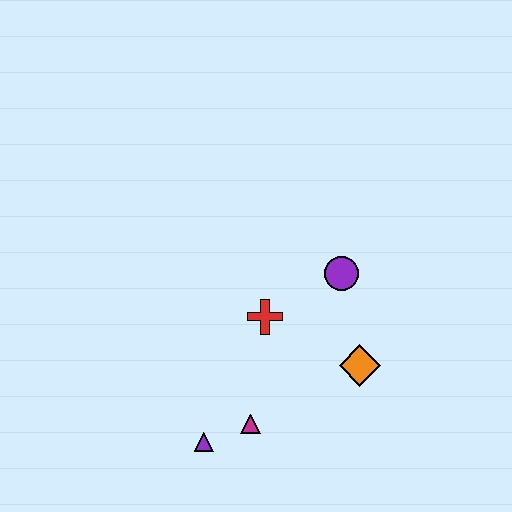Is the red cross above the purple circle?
No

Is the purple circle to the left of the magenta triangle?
No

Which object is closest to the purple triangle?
The magenta triangle is closest to the purple triangle.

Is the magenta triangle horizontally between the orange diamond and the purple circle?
No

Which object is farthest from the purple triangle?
The purple circle is farthest from the purple triangle.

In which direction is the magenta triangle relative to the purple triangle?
The magenta triangle is to the right of the purple triangle.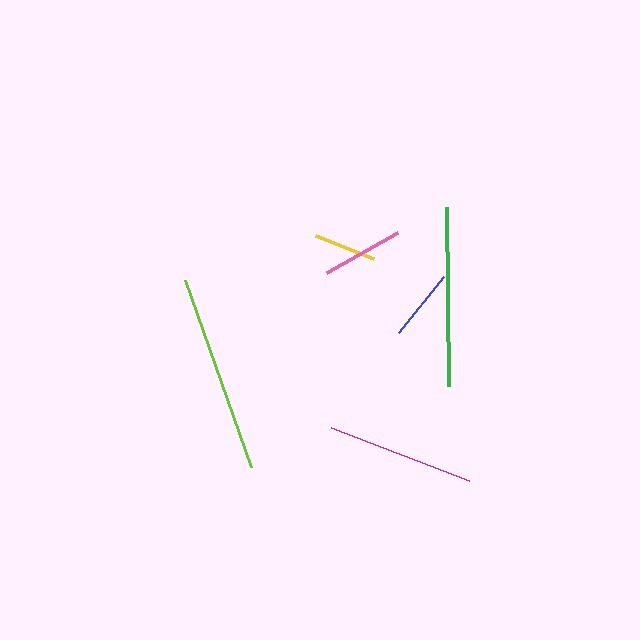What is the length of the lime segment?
The lime segment is approximately 198 pixels long.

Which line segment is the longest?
The lime line is the longest at approximately 198 pixels.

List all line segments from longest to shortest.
From longest to shortest: lime, green, magenta, pink, blue, yellow.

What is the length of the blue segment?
The blue segment is approximately 72 pixels long.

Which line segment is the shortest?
The yellow line is the shortest at approximately 62 pixels.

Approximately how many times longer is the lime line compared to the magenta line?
The lime line is approximately 1.3 times the length of the magenta line.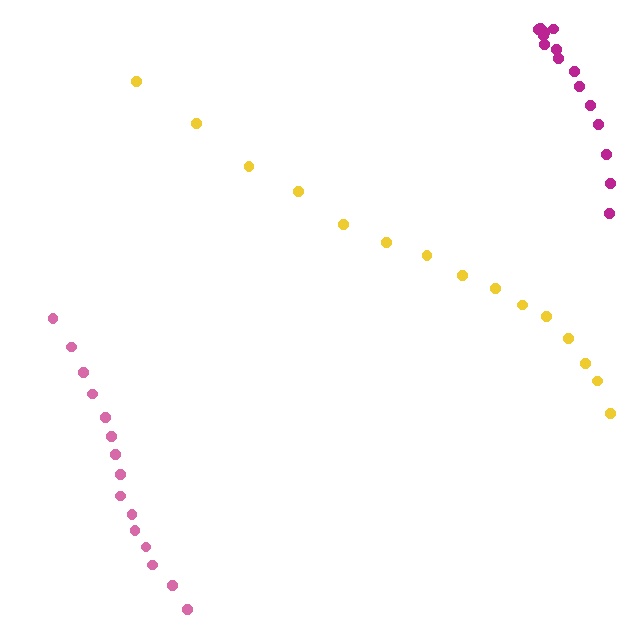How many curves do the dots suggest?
There are 3 distinct paths.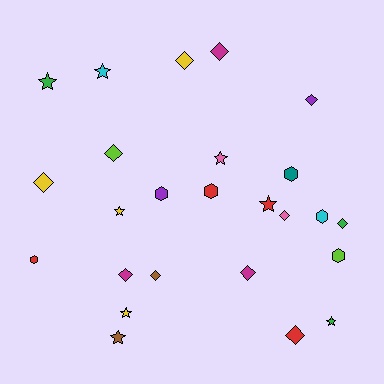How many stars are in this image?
There are 8 stars.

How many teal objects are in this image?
There is 1 teal object.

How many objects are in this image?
There are 25 objects.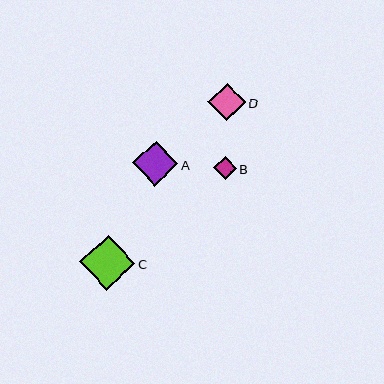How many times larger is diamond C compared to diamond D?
Diamond C is approximately 1.5 times the size of diamond D.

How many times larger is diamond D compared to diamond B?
Diamond D is approximately 1.7 times the size of diamond B.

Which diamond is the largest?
Diamond C is the largest with a size of approximately 56 pixels.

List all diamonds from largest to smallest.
From largest to smallest: C, A, D, B.